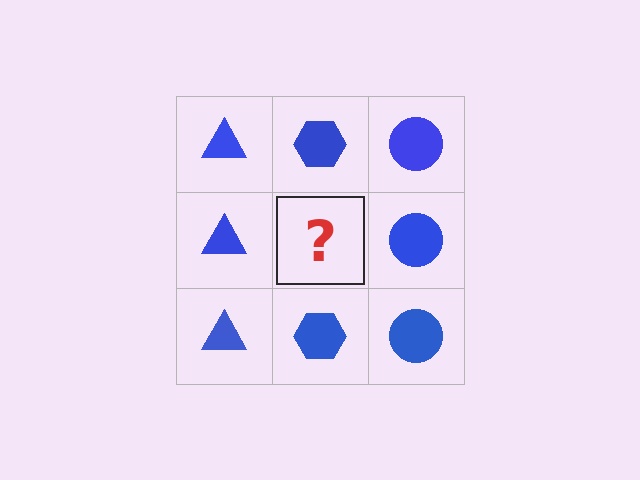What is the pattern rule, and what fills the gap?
The rule is that each column has a consistent shape. The gap should be filled with a blue hexagon.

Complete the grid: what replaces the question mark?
The question mark should be replaced with a blue hexagon.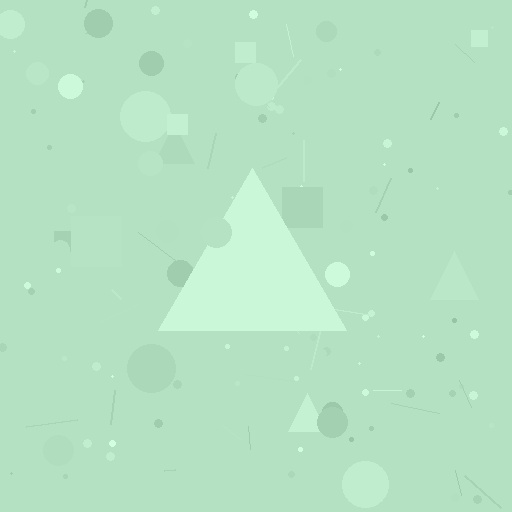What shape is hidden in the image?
A triangle is hidden in the image.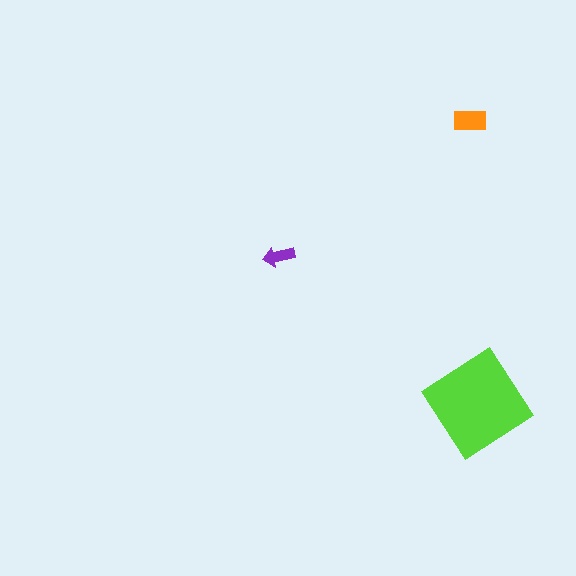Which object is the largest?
The lime diamond.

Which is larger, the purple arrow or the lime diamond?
The lime diamond.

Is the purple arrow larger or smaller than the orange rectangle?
Smaller.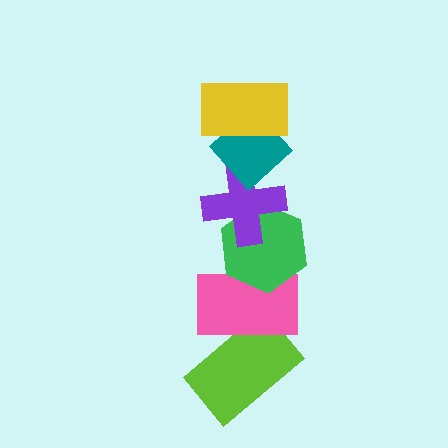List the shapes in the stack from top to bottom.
From top to bottom: the yellow rectangle, the teal diamond, the purple cross, the green hexagon, the pink rectangle, the lime rectangle.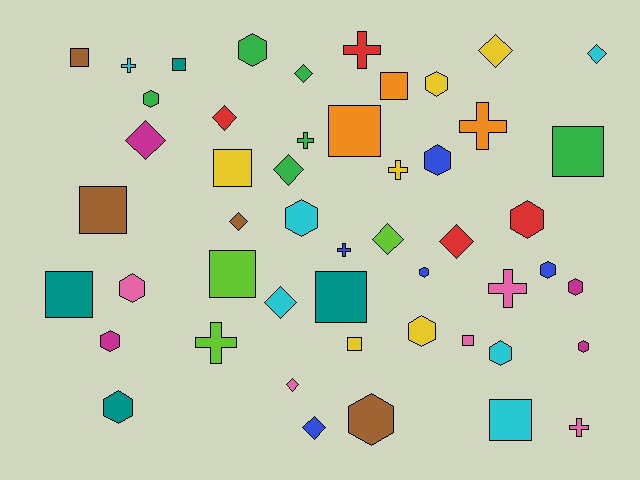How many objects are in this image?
There are 50 objects.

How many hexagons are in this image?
There are 16 hexagons.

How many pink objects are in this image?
There are 5 pink objects.